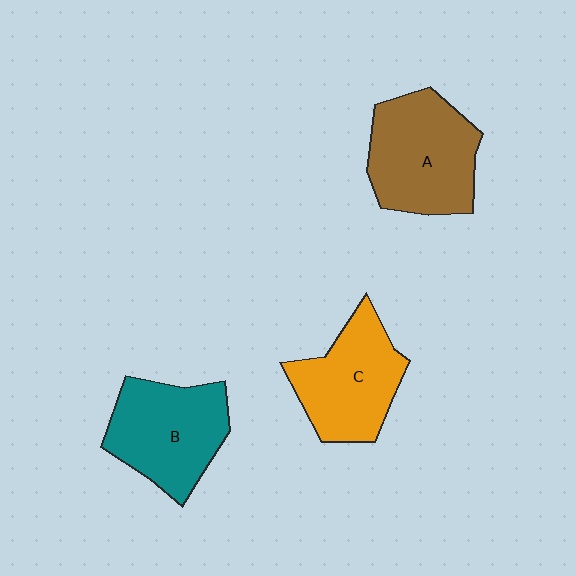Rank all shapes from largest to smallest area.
From largest to smallest: A (brown), B (teal), C (orange).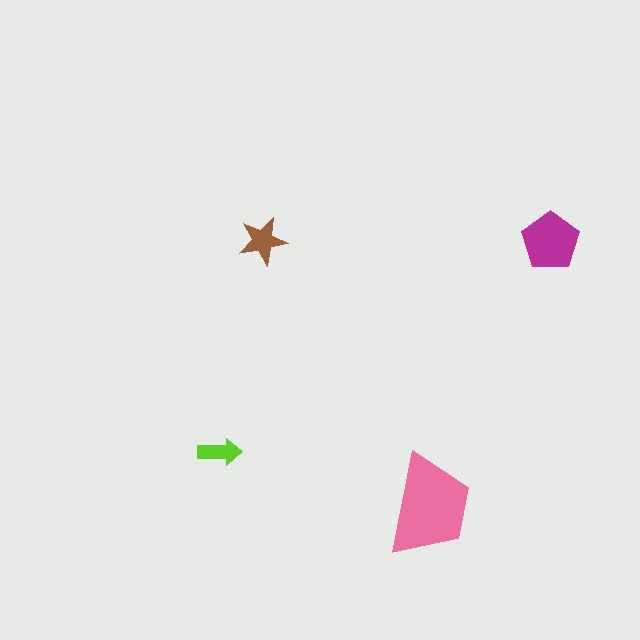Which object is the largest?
The pink trapezoid.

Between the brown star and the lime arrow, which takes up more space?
The brown star.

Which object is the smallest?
The lime arrow.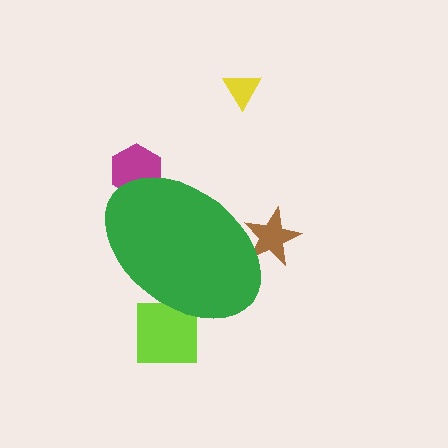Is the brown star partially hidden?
Yes, the brown star is partially hidden behind the green ellipse.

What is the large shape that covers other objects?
A green ellipse.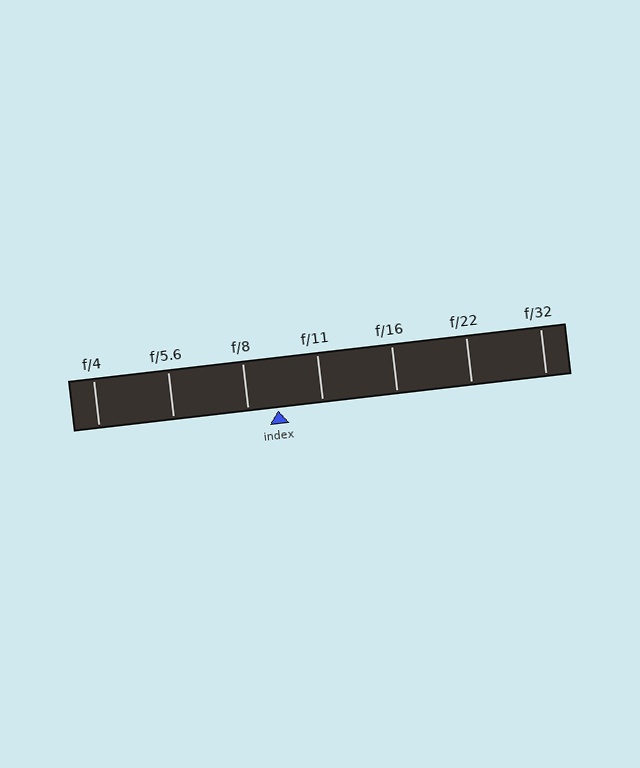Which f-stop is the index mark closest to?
The index mark is closest to f/8.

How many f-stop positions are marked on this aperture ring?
There are 7 f-stop positions marked.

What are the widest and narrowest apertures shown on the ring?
The widest aperture shown is f/4 and the narrowest is f/32.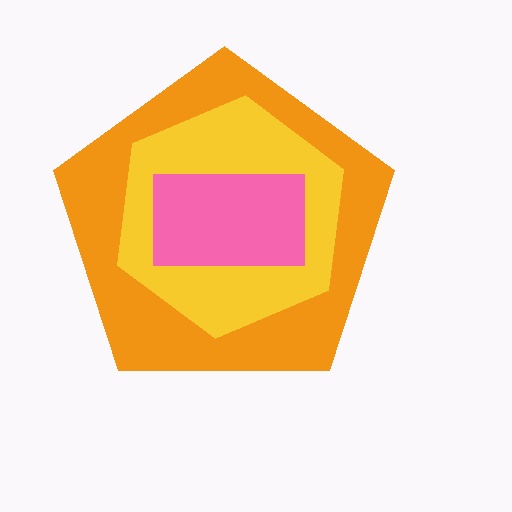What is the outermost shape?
The orange pentagon.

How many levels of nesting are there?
3.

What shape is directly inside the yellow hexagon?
The pink rectangle.